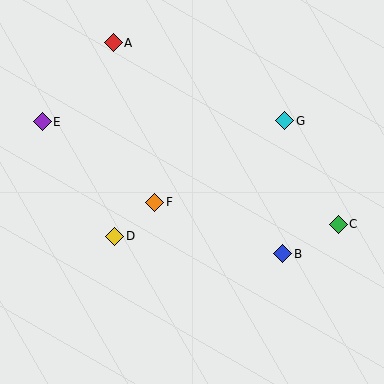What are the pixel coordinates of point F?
Point F is at (155, 202).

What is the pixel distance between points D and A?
The distance between D and A is 194 pixels.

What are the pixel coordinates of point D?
Point D is at (115, 236).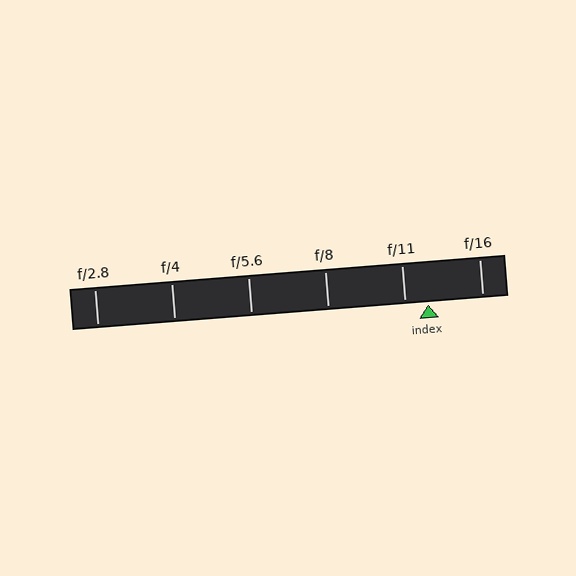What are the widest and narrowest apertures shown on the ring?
The widest aperture shown is f/2.8 and the narrowest is f/16.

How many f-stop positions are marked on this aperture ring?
There are 6 f-stop positions marked.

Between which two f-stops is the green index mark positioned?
The index mark is between f/11 and f/16.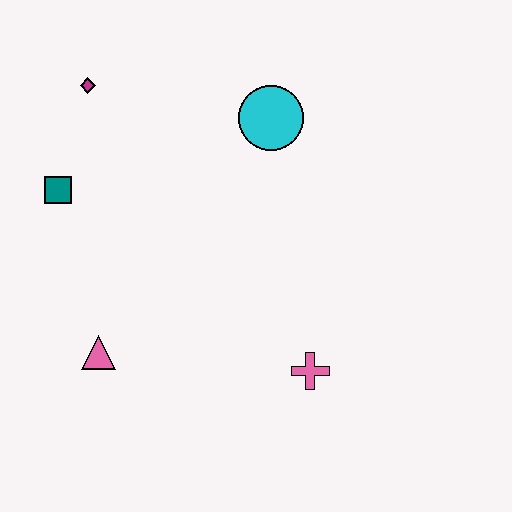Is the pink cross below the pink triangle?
Yes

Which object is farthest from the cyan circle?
The pink triangle is farthest from the cyan circle.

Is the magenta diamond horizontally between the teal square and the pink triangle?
Yes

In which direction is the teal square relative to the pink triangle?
The teal square is above the pink triangle.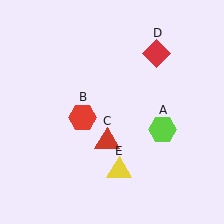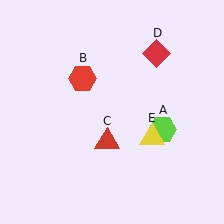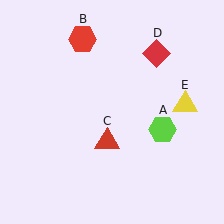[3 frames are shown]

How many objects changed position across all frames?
2 objects changed position: red hexagon (object B), yellow triangle (object E).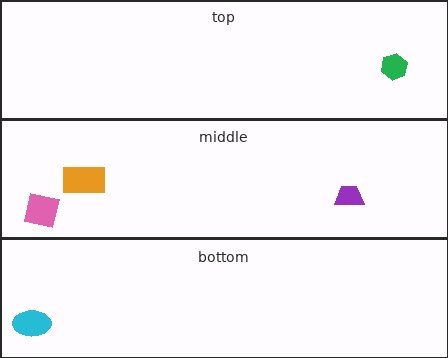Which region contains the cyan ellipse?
The bottom region.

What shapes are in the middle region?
The orange rectangle, the pink square, the purple trapezoid.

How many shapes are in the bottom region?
1.